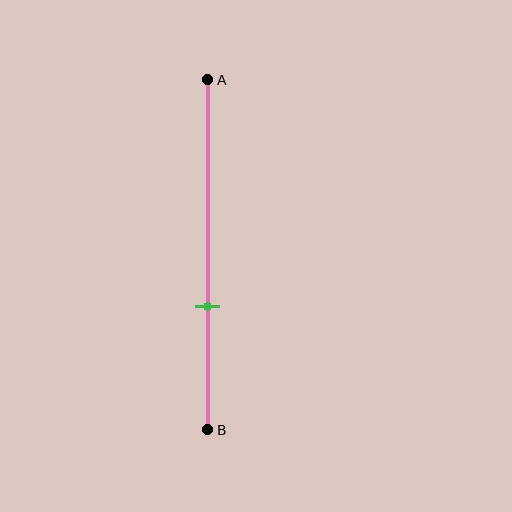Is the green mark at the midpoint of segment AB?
No, the mark is at about 65% from A, not at the 50% midpoint.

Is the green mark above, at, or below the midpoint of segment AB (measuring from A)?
The green mark is below the midpoint of segment AB.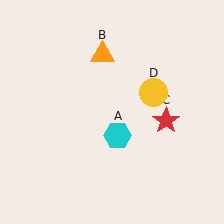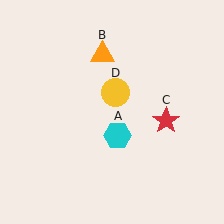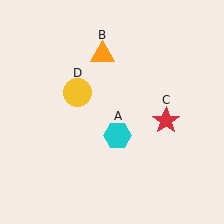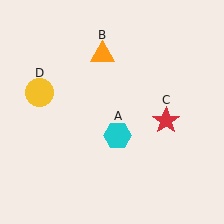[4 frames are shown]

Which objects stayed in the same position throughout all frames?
Cyan hexagon (object A) and orange triangle (object B) and red star (object C) remained stationary.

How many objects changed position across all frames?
1 object changed position: yellow circle (object D).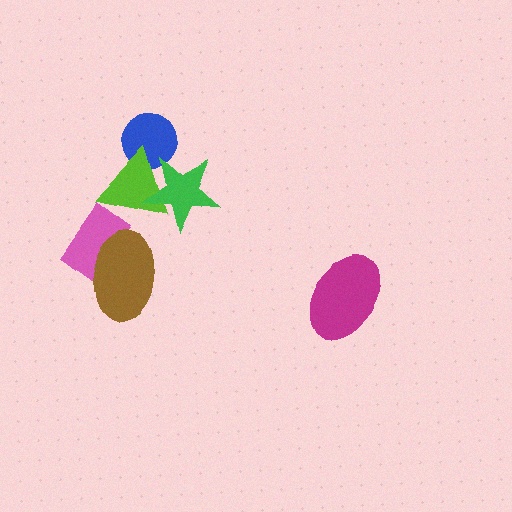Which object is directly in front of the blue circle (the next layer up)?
The lime triangle is directly in front of the blue circle.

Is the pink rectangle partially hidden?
Yes, it is partially covered by another shape.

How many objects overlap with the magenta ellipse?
0 objects overlap with the magenta ellipse.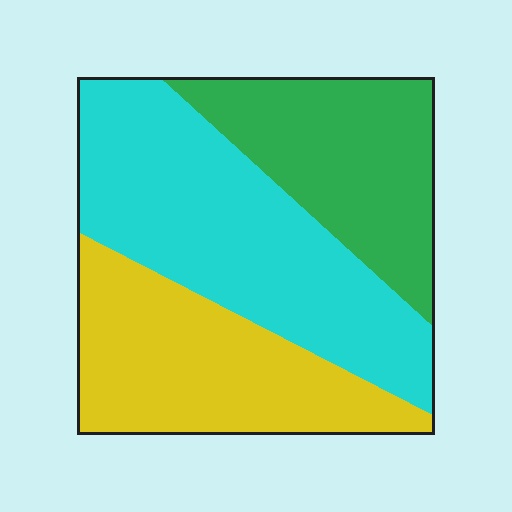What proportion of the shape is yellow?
Yellow covers 31% of the shape.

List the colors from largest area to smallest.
From largest to smallest: cyan, yellow, green.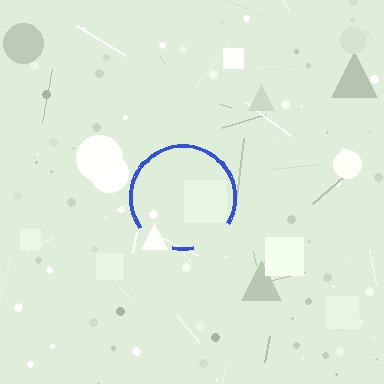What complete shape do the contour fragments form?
The contour fragments form a circle.